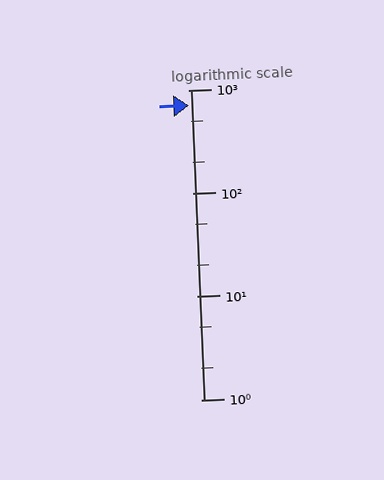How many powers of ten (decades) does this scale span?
The scale spans 3 decades, from 1 to 1000.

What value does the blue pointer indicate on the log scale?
The pointer indicates approximately 710.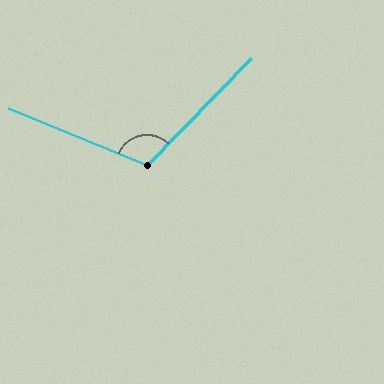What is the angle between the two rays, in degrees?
Approximately 112 degrees.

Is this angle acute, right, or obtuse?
It is obtuse.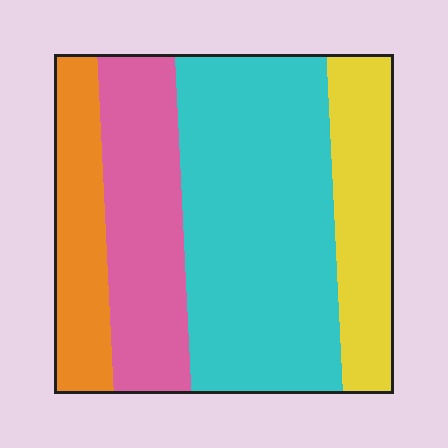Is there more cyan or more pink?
Cyan.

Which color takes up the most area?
Cyan, at roughly 45%.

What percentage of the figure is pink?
Pink takes up about one quarter (1/4) of the figure.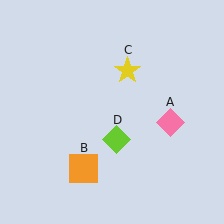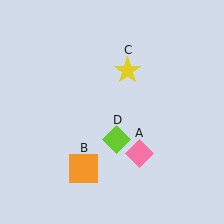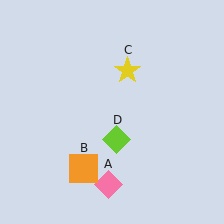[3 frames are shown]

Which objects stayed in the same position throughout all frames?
Orange square (object B) and yellow star (object C) and lime diamond (object D) remained stationary.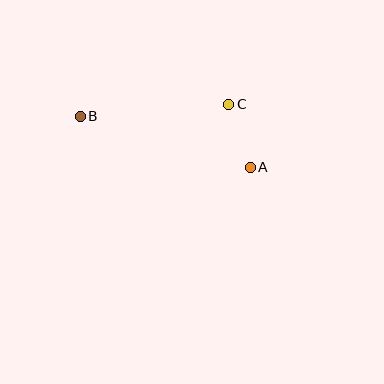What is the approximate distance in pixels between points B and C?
The distance between B and C is approximately 149 pixels.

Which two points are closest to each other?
Points A and C are closest to each other.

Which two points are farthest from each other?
Points A and B are farthest from each other.